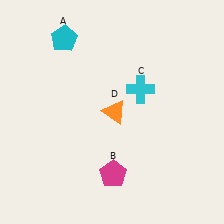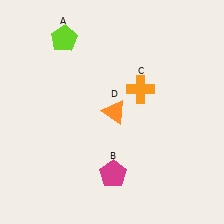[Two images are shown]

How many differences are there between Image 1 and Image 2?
There are 2 differences between the two images.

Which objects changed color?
A changed from cyan to lime. C changed from cyan to orange.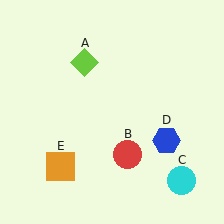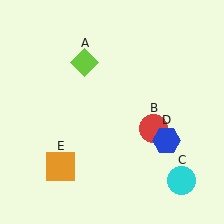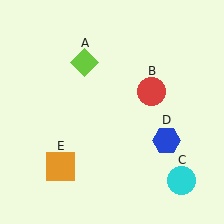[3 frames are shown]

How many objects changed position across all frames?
1 object changed position: red circle (object B).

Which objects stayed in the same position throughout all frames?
Lime diamond (object A) and cyan circle (object C) and blue hexagon (object D) and orange square (object E) remained stationary.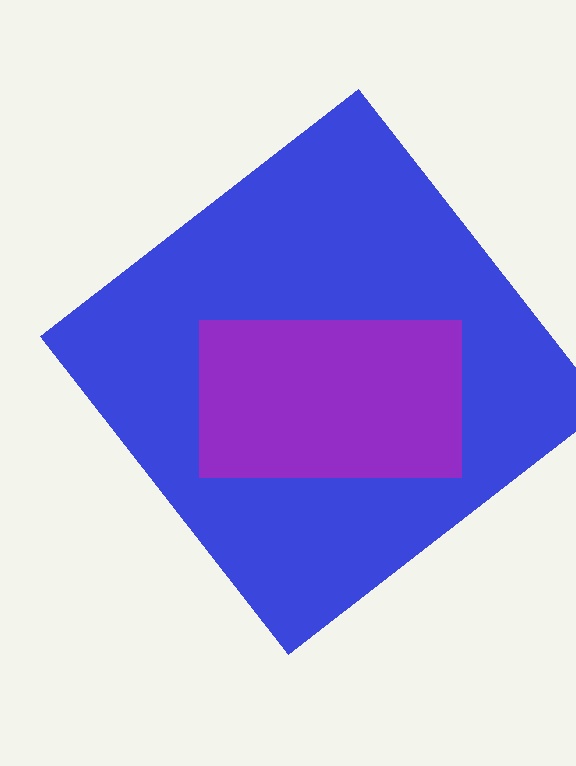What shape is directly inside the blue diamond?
The purple rectangle.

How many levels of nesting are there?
2.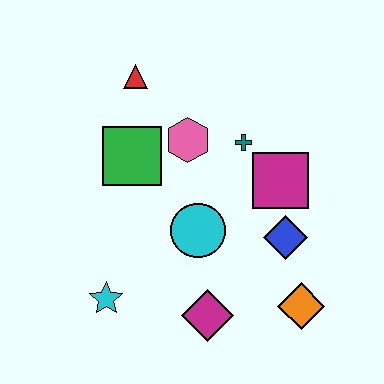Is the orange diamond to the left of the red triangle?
No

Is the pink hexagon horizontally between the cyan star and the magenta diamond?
Yes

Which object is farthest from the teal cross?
The cyan star is farthest from the teal cross.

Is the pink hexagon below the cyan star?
No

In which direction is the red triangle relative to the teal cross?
The red triangle is to the left of the teal cross.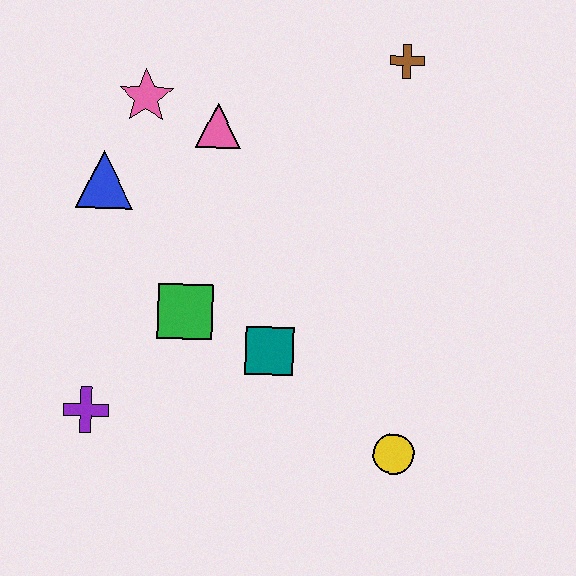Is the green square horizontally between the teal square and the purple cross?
Yes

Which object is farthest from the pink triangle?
The yellow circle is farthest from the pink triangle.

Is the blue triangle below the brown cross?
Yes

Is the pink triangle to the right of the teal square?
No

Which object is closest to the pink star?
The pink triangle is closest to the pink star.